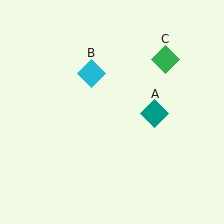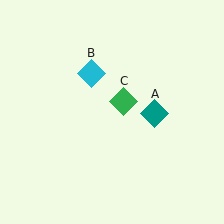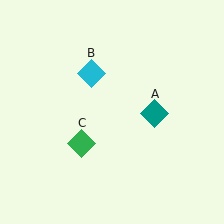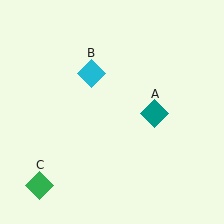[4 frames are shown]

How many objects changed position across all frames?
1 object changed position: green diamond (object C).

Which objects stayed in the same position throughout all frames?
Teal diamond (object A) and cyan diamond (object B) remained stationary.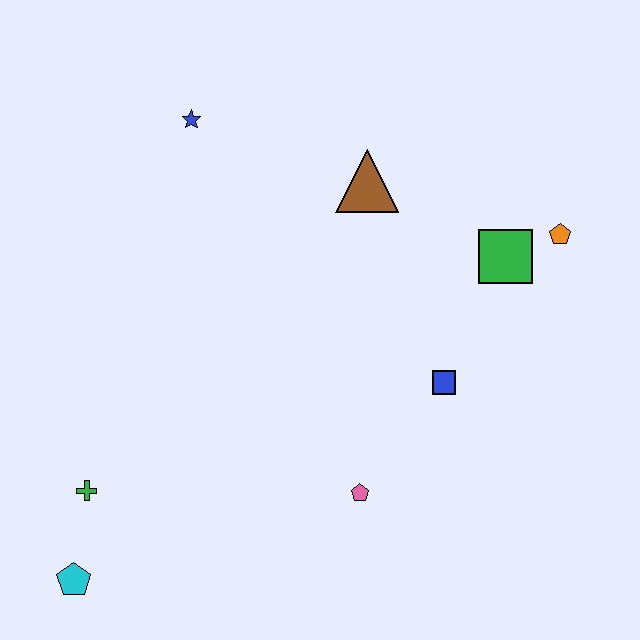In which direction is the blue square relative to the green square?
The blue square is below the green square.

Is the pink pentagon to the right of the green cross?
Yes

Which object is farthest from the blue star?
The cyan pentagon is farthest from the blue star.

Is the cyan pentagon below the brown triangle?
Yes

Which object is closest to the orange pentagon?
The green square is closest to the orange pentagon.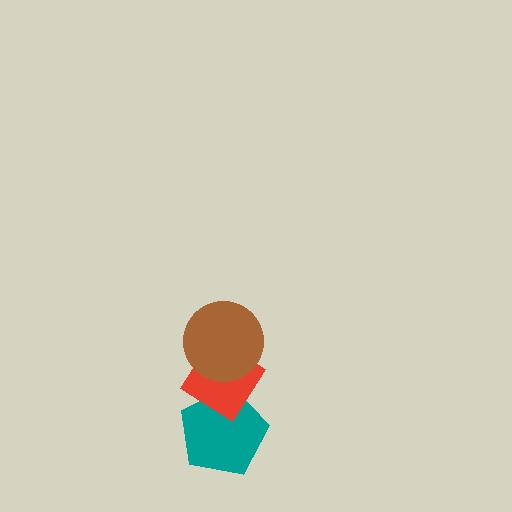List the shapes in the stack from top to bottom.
From top to bottom: the brown circle, the red diamond, the teal pentagon.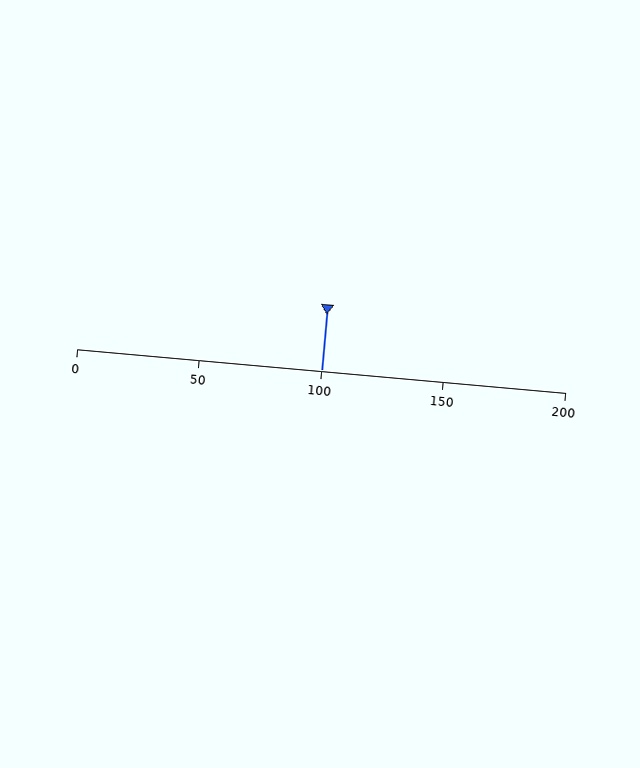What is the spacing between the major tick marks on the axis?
The major ticks are spaced 50 apart.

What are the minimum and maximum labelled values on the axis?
The axis runs from 0 to 200.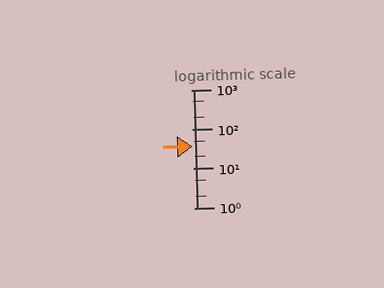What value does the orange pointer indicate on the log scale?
The pointer indicates approximately 37.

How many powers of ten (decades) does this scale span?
The scale spans 3 decades, from 1 to 1000.